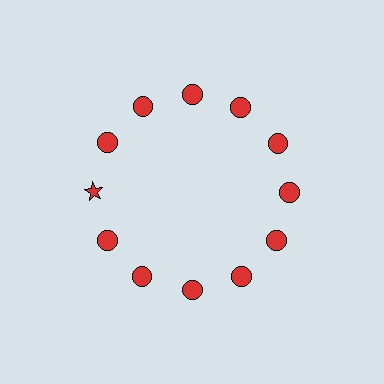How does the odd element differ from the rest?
It has a different shape: star instead of circle.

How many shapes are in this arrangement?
There are 12 shapes arranged in a ring pattern.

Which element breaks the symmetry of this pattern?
The red star at roughly the 9 o'clock position breaks the symmetry. All other shapes are red circles.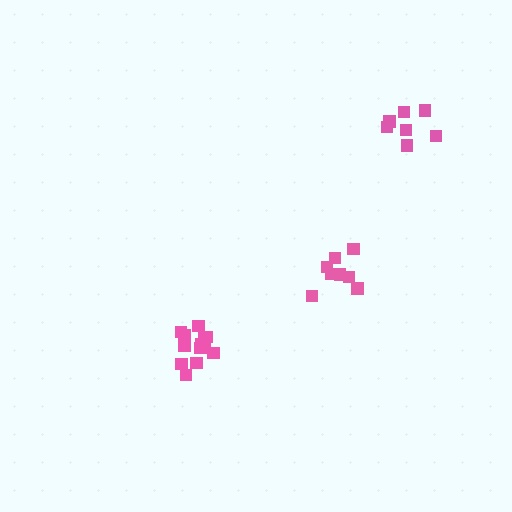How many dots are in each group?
Group 1: 7 dots, Group 2: 8 dots, Group 3: 13 dots (28 total).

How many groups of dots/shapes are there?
There are 3 groups.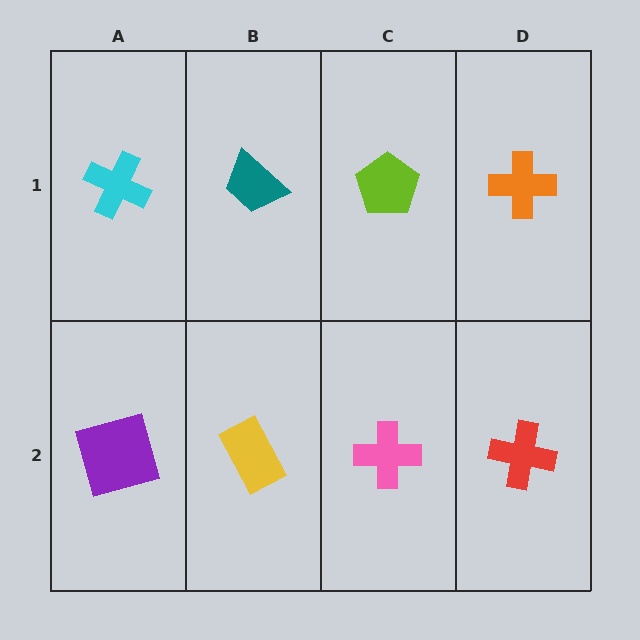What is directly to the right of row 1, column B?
A lime pentagon.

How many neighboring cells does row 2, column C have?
3.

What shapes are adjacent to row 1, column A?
A purple square (row 2, column A), a teal trapezoid (row 1, column B).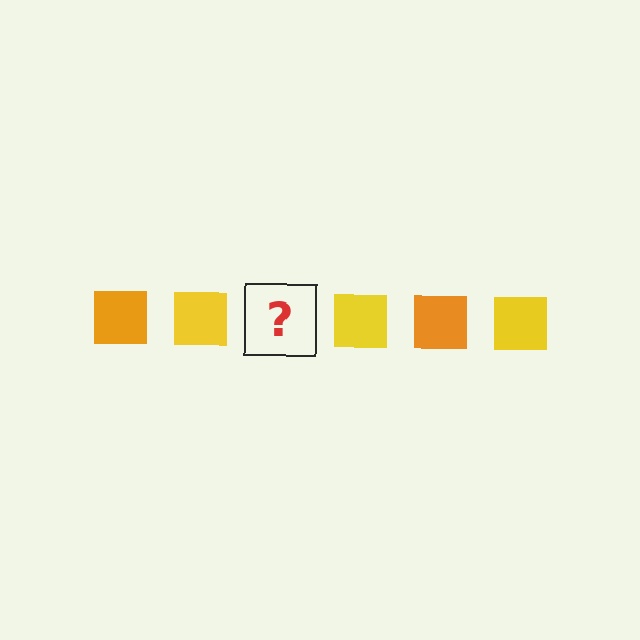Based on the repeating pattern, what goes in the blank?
The blank should be an orange square.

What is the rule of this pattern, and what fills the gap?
The rule is that the pattern cycles through orange, yellow squares. The gap should be filled with an orange square.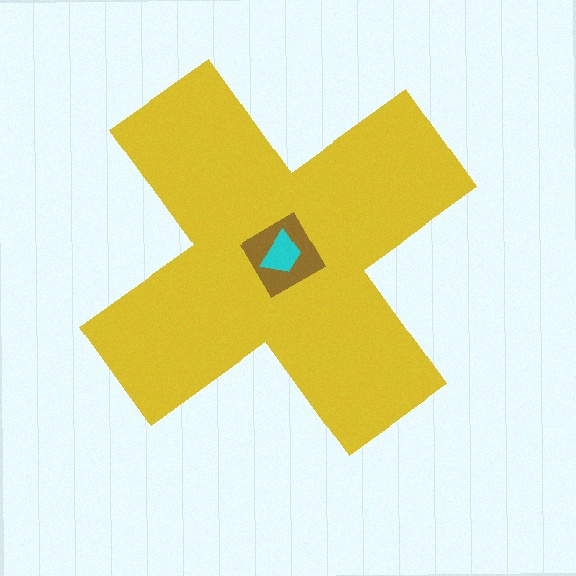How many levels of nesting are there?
3.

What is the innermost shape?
The cyan trapezoid.